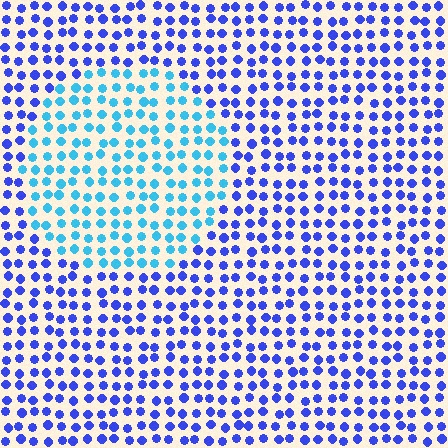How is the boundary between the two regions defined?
The boundary is defined purely by a slight shift in hue (about 41 degrees). Spacing, size, and orientation are identical on both sides.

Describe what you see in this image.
The image is filled with small blue elements in a uniform arrangement. A circle-shaped region is visible where the elements are tinted to a slightly different hue, forming a subtle color boundary.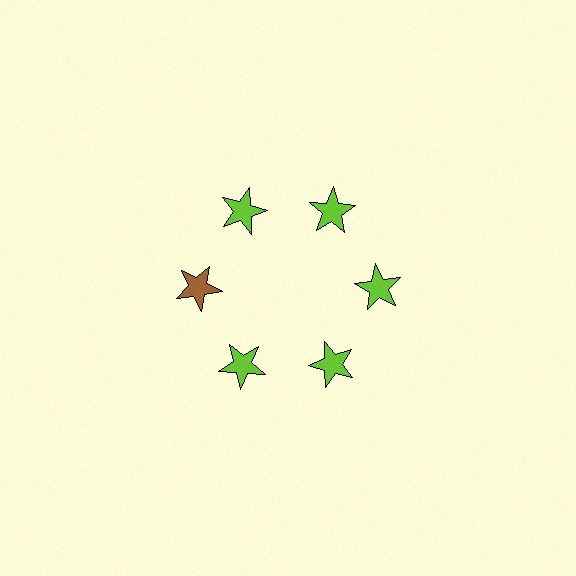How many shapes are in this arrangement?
There are 6 shapes arranged in a ring pattern.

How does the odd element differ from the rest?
It has a different color: brown instead of lime.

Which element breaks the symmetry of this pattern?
The brown star at roughly the 9 o'clock position breaks the symmetry. All other shapes are lime stars.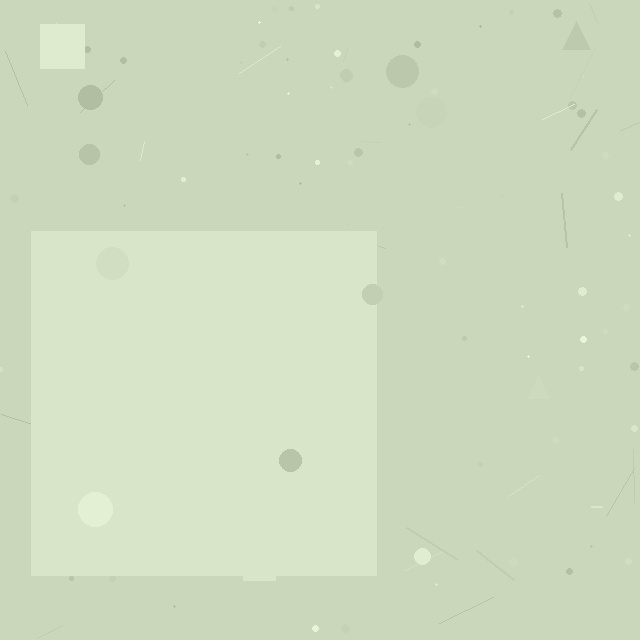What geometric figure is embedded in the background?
A square is embedded in the background.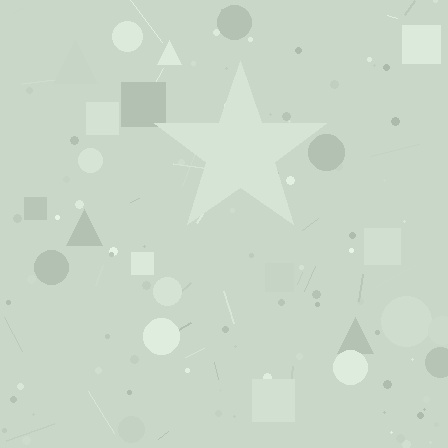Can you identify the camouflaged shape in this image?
The camouflaged shape is a star.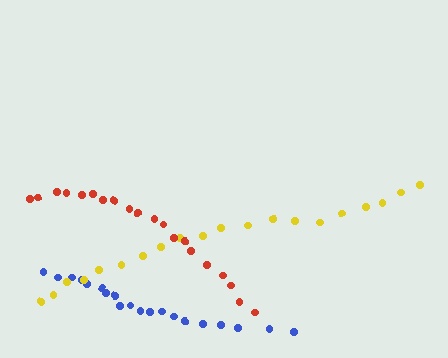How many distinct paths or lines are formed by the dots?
There are 3 distinct paths.